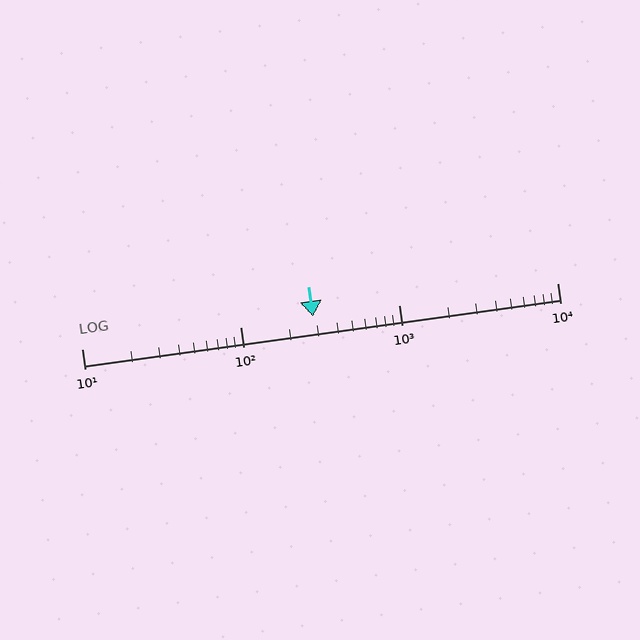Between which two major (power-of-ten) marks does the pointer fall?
The pointer is between 100 and 1000.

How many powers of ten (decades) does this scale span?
The scale spans 3 decades, from 10 to 10000.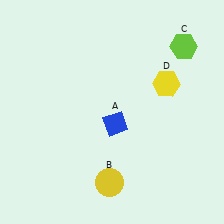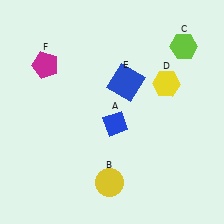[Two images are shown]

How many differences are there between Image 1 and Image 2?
There are 2 differences between the two images.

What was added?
A blue square (E), a magenta pentagon (F) were added in Image 2.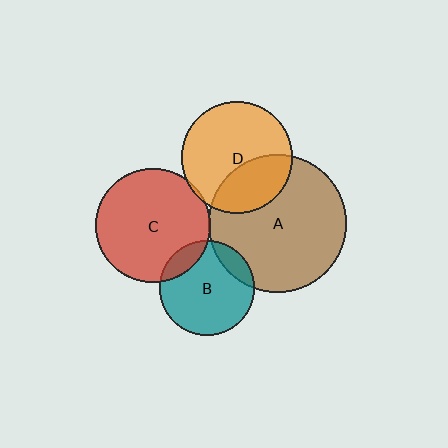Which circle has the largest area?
Circle A (brown).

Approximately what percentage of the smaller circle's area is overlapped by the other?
Approximately 15%.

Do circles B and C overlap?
Yes.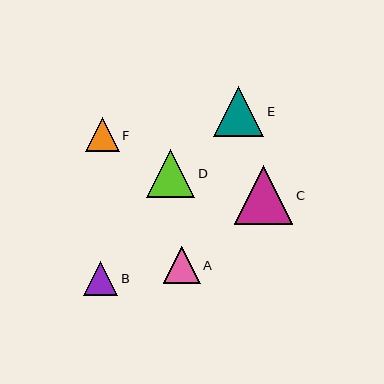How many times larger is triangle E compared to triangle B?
Triangle E is approximately 1.5 times the size of triangle B.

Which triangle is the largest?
Triangle C is the largest with a size of approximately 59 pixels.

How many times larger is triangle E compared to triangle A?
Triangle E is approximately 1.4 times the size of triangle A.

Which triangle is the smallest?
Triangle B is the smallest with a size of approximately 34 pixels.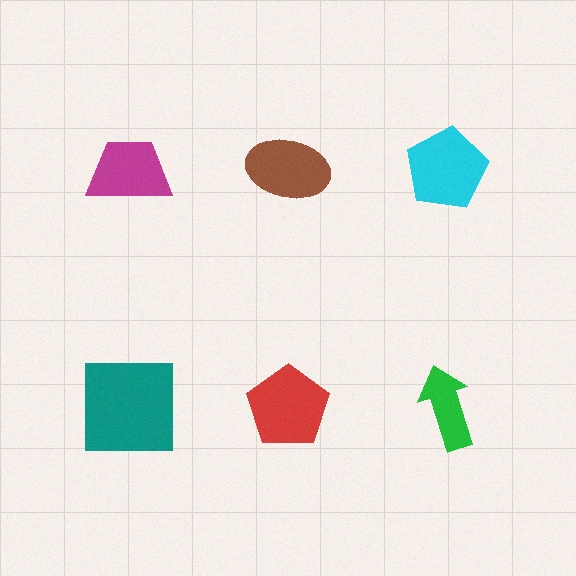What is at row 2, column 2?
A red pentagon.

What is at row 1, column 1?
A magenta trapezoid.